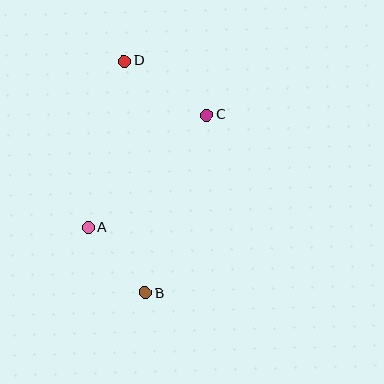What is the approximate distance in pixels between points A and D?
The distance between A and D is approximately 171 pixels.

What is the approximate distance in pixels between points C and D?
The distance between C and D is approximately 99 pixels.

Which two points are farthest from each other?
Points B and D are farthest from each other.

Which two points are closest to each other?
Points A and B are closest to each other.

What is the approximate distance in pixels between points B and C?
The distance between B and C is approximately 188 pixels.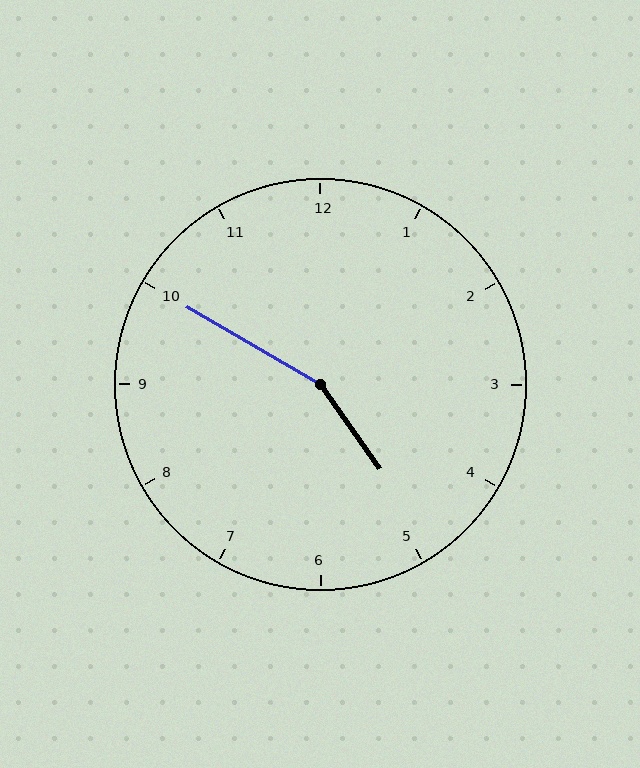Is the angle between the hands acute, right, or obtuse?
It is obtuse.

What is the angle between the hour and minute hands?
Approximately 155 degrees.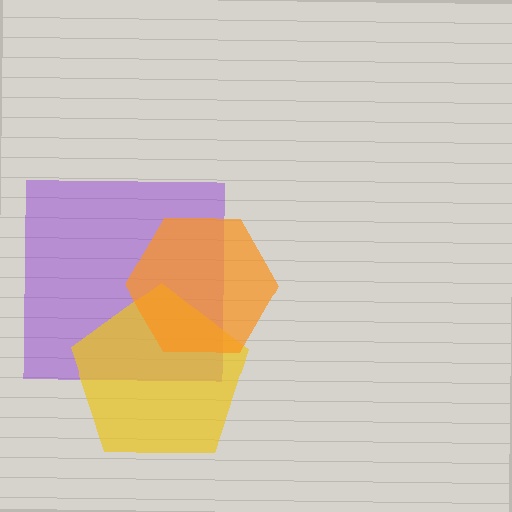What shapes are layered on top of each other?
The layered shapes are: a purple square, a yellow pentagon, an orange hexagon.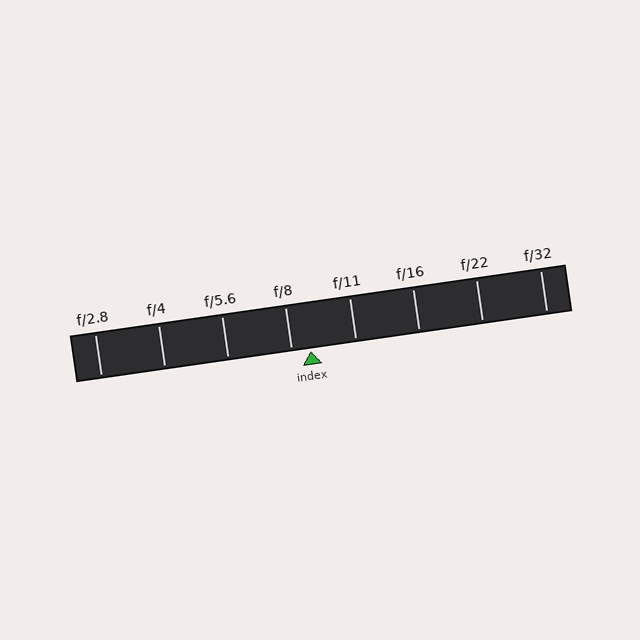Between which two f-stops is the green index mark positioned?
The index mark is between f/8 and f/11.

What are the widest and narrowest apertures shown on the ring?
The widest aperture shown is f/2.8 and the narrowest is f/32.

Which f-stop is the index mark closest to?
The index mark is closest to f/8.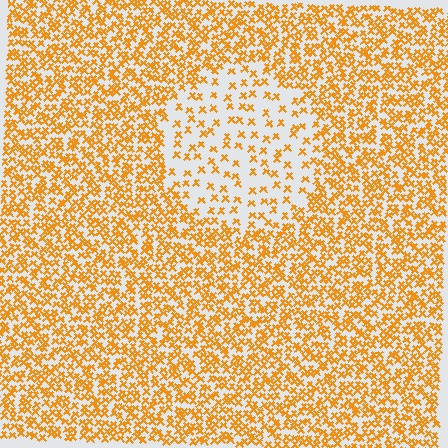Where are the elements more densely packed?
The elements are more densely packed outside the circle boundary.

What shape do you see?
I see a circle.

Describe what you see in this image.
The image contains small orange elements arranged at two different densities. A circle-shaped region is visible where the elements are less densely packed than the surrounding area.